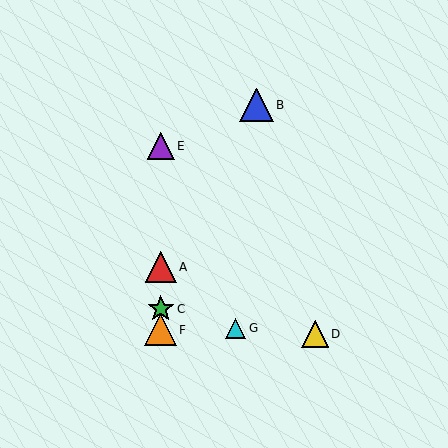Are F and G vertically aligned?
No, F is at x≈161 and G is at x≈235.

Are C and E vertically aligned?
Yes, both are at x≈161.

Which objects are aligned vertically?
Objects A, C, E, F are aligned vertically.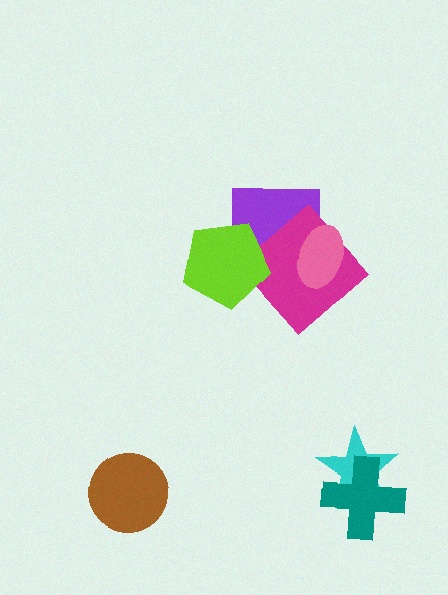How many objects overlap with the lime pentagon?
2 objects overlap with the lime pentagon.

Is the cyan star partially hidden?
Yes, it is partially covered by another shape.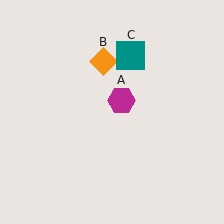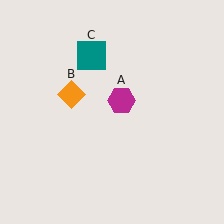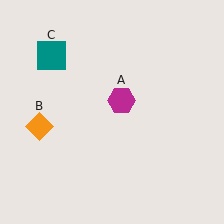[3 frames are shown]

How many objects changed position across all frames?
2 objects changed position: orange diamond (object B), teal square (object C).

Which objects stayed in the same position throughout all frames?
Magenta hexagon (object A) remained stationary.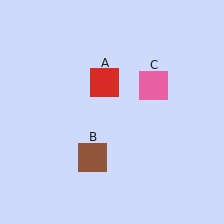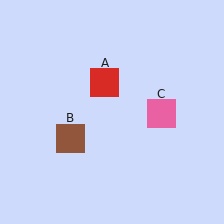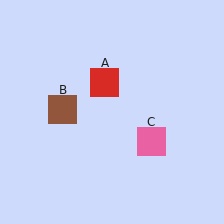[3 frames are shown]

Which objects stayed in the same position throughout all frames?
Red square (object A) remained stationary.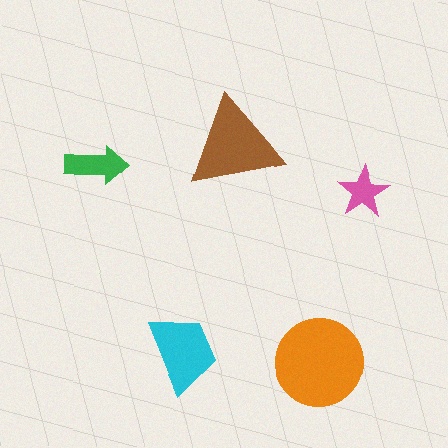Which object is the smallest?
The pink star.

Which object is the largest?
The orange circle.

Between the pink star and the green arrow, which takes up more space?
The green arrow.